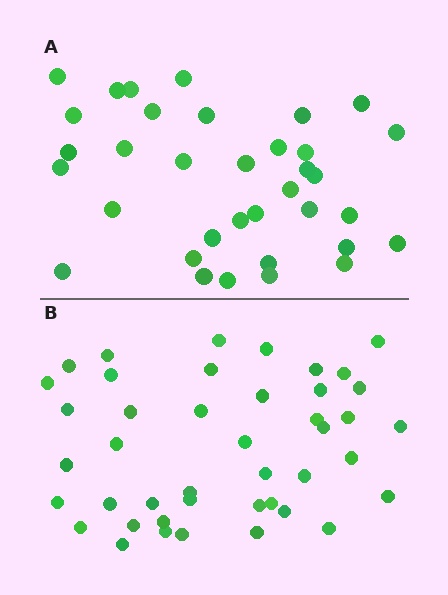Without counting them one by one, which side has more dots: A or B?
Region B (the bottom region) has more dots.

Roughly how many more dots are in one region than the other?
Region B has roughly 8 or so more dots than region A.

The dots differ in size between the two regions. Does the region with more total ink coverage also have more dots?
No. Region A has more total ink coverage because its dots are larger, but region B actually contains more individual dots. Total area can be misleading — the number of items is what matters here.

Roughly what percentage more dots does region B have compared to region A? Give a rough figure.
About 25% more.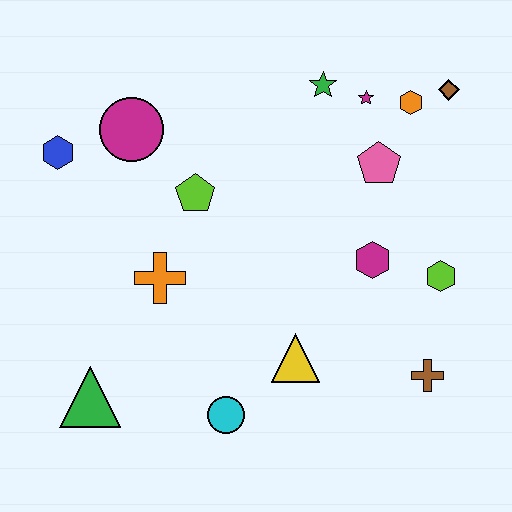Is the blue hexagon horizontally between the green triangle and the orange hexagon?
No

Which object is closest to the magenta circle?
The blue hexagon is closest to the magenta circle.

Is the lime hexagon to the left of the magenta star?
No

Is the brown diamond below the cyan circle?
No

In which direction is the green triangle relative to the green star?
The green triangle is below the green star.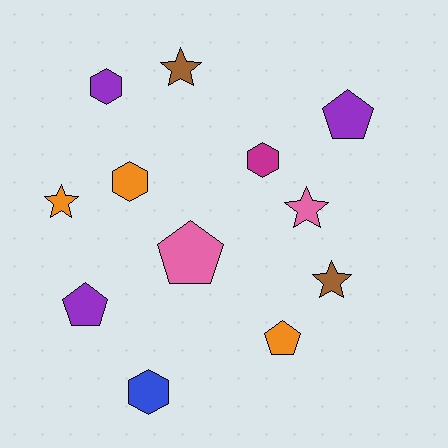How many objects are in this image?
There are 12 objects.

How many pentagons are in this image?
There are 4 pentagons.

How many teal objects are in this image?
There are no teal objects.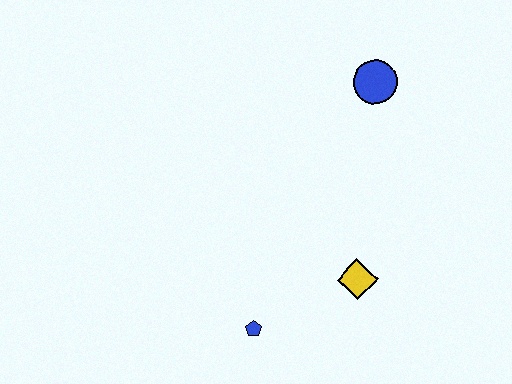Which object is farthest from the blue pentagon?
The blue circle is farthest from the blue pentagon.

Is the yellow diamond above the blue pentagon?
Yes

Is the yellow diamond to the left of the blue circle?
Yes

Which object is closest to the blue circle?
The yellow diamond is closest to the blue circle.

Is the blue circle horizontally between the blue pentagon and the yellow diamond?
No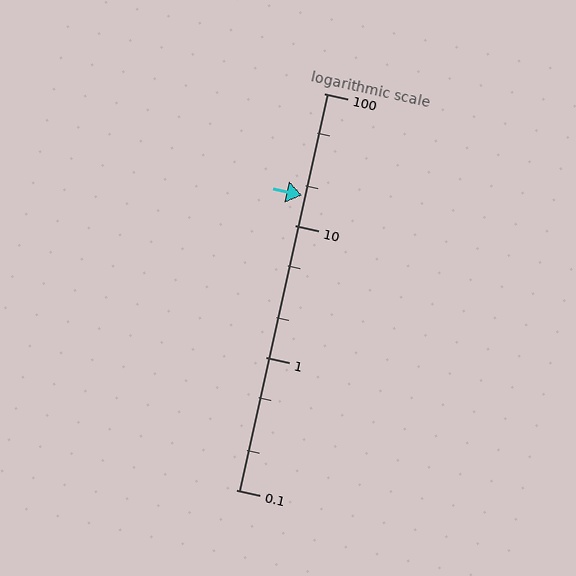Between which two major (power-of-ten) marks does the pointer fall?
The pointer is between 10 and 100.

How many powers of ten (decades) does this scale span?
The scale spans 3 decades, from 0.1 to 100.